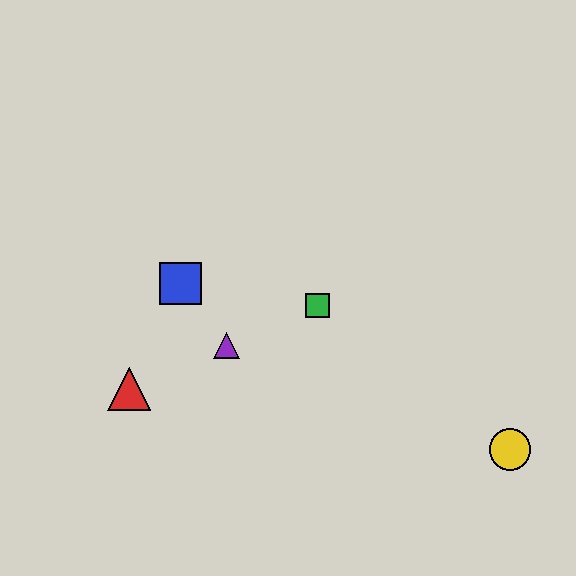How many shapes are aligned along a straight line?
3 shapes (the red triangle, the green square, the purple triangle) are aligned along a straight line.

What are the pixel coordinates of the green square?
The green square is at (318, 305).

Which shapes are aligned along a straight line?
The red triangle, the green square, the purple triangle are aligned along a straight line.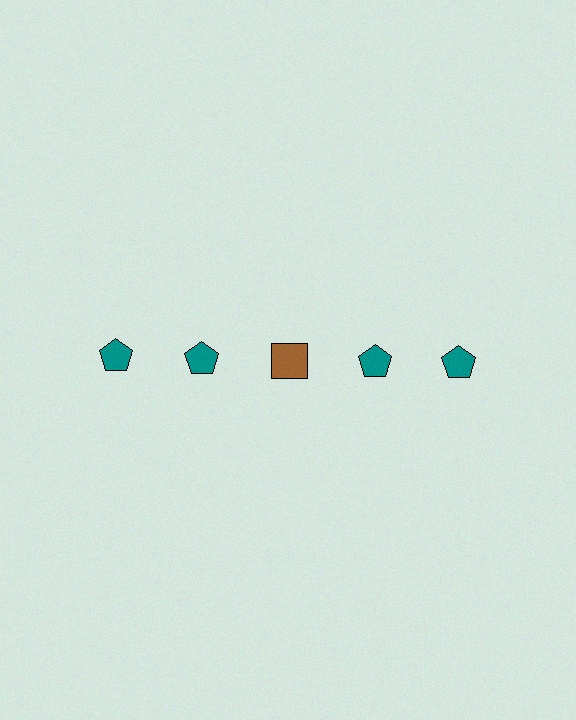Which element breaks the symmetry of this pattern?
The brown square in the top row, center column breaks the symmetry. All other shapes are teal pentagons.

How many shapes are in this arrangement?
There are 5 shapes arranged in a grid pattern.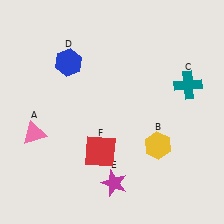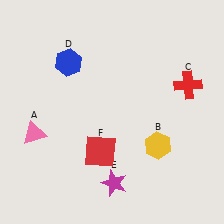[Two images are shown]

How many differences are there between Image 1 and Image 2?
There is 1 difference between the two images.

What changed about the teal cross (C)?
In Image 1, C is teal. In Image 2, it changed to red.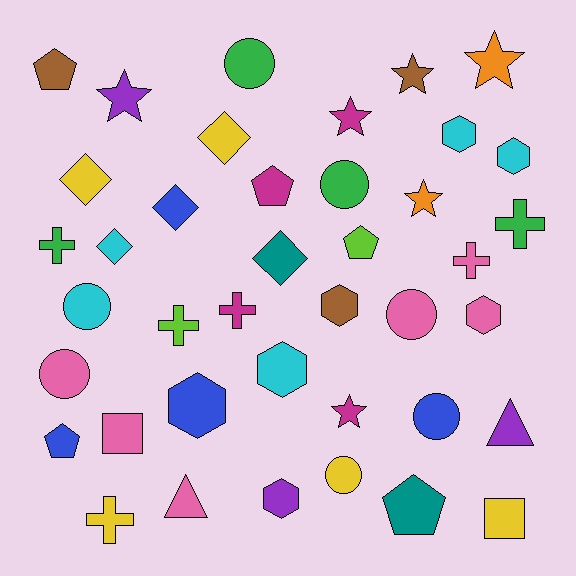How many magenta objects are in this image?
There are 4 magenta objects.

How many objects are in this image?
There are 40 objects.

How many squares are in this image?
There are 2 squares.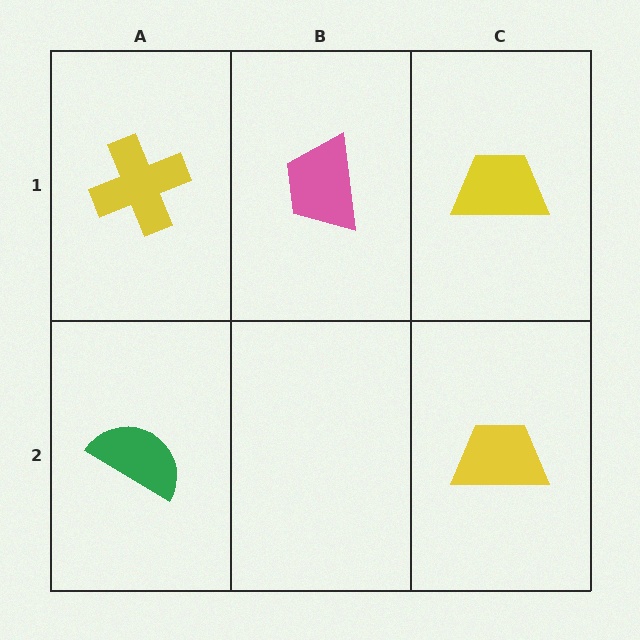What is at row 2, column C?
A yellow trapezoid.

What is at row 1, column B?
A pink trapezoid.